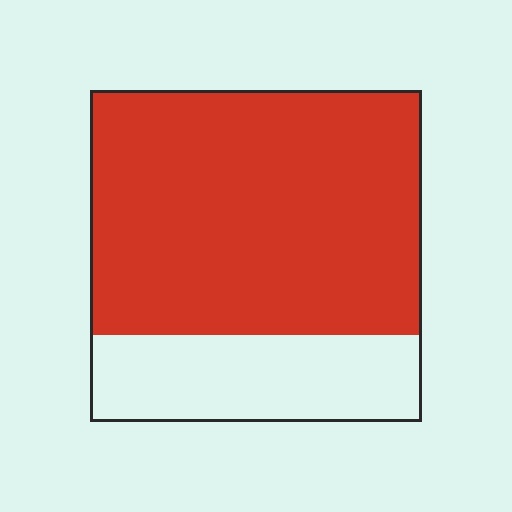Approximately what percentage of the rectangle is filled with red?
Approximately 75%.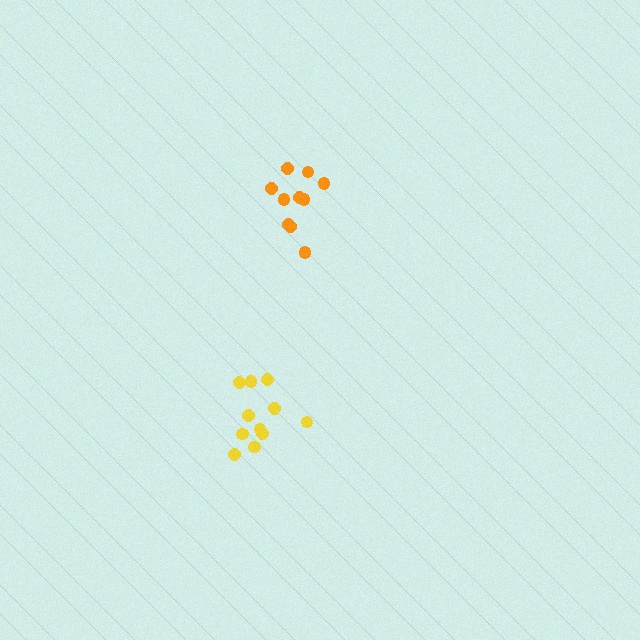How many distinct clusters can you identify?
There are 2 distinct clusters.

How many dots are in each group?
Group 1: 10 dots, Group 2: 11 dots (21 total).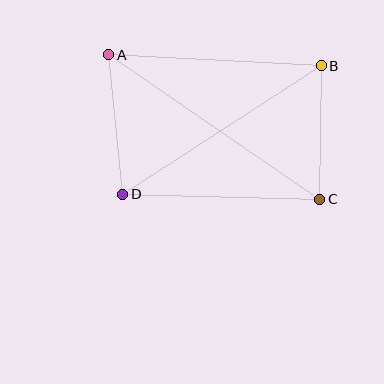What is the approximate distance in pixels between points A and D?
The distance between A and D is approximately 140 pixels.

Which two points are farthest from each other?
Points A and C are farthest from each other.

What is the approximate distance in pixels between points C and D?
The distance between C and D is approximately 197 pixels.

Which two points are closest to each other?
Points B and C are closest to each other.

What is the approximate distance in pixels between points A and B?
The distance between A and B is approximately 213 pixels.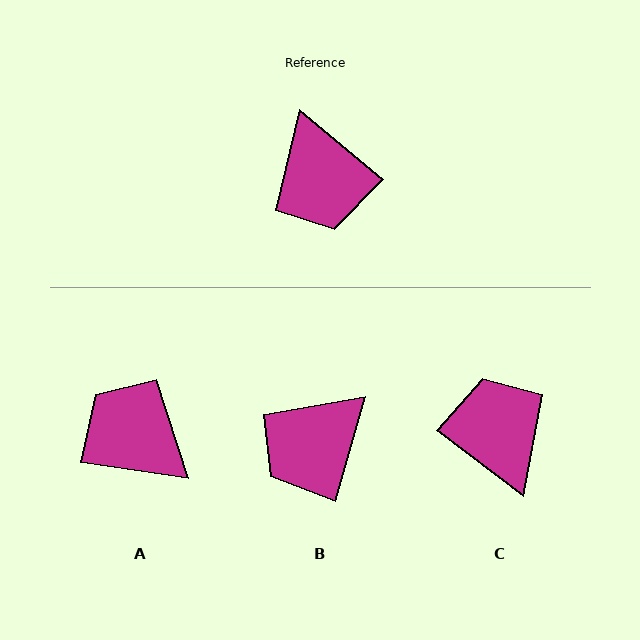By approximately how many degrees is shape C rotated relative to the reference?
Approximately 177 degrees clockwise.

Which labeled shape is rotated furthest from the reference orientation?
C, about 177 degrees away.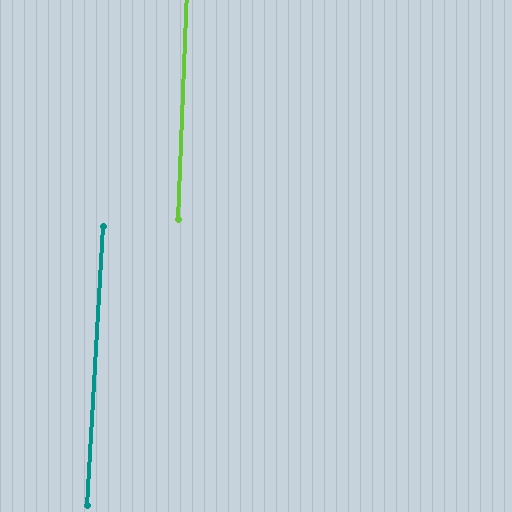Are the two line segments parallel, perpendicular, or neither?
Parallel — their directions differ by only 1.0°.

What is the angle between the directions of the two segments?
Approximately 1 degree.